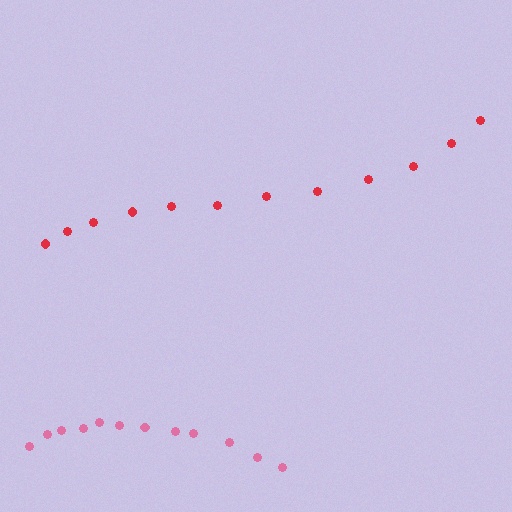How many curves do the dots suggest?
There are 2 distinct paths.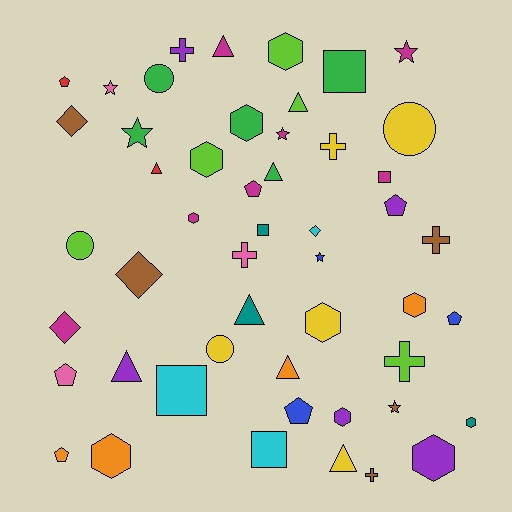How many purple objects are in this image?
There are 5 purple objects.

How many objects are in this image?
There are 50 objects.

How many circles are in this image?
There are 4 circles.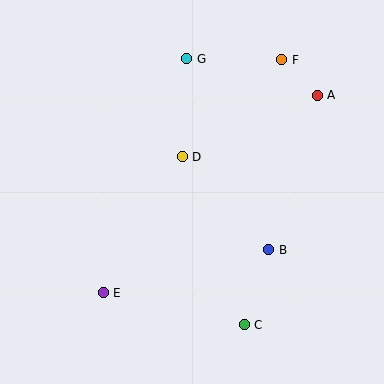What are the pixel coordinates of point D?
Point D is at (182, 157).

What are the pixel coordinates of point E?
Point E is at (103, 293).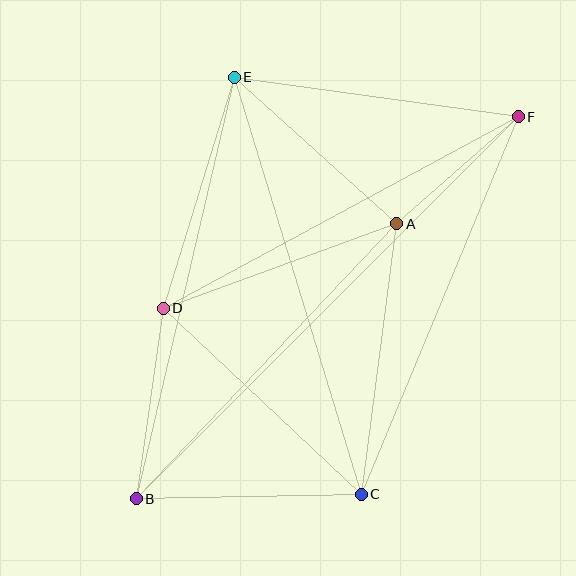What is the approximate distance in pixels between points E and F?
The distance between E and F is approximately 287 pixels.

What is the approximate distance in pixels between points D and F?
The distance between D and F is approximately 404 pixels.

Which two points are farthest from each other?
Points B and F are farthest from each other.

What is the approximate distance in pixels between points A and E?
The distance between A and E is approximately 219 pixels.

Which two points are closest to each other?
Points A and F are closest to each other.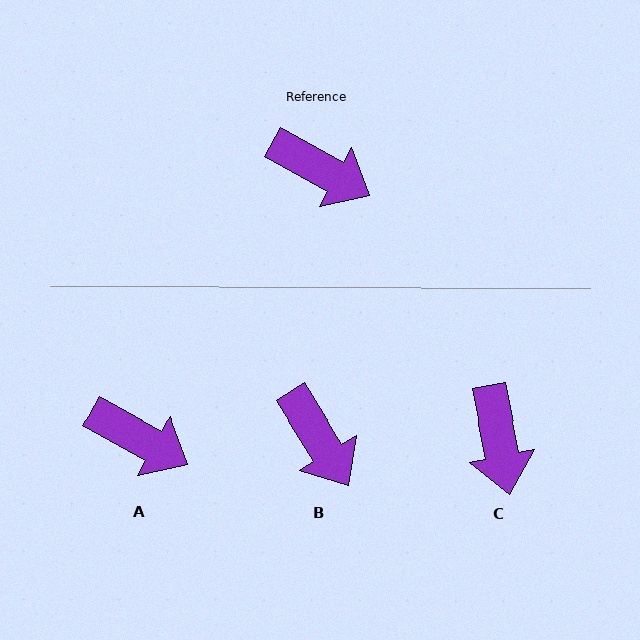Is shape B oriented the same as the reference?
No, it is off by about 29 degrees.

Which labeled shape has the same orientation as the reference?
A.